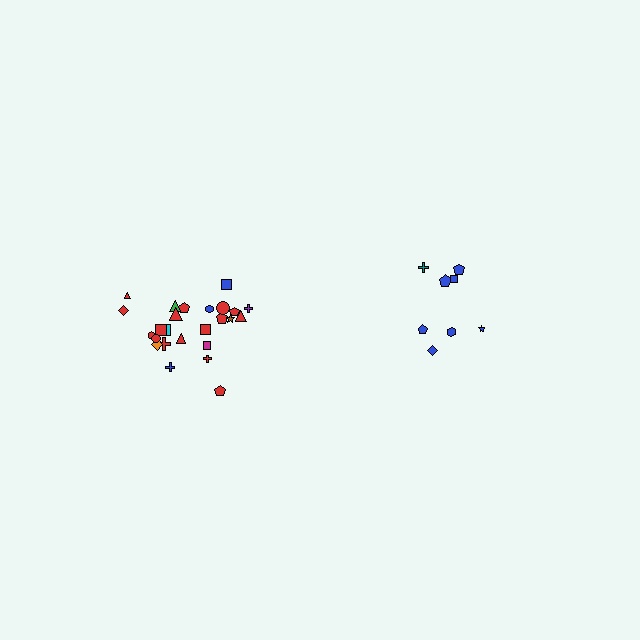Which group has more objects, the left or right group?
The left group.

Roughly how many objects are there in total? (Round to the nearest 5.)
Roughly 35 objects in total.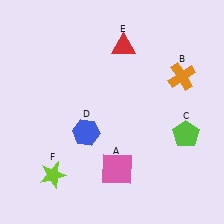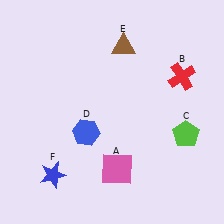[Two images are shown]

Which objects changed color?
B changed from orange to red. E changed from red to brown. F changed from lime to blue.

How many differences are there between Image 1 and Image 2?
There are 3 differences between the two images.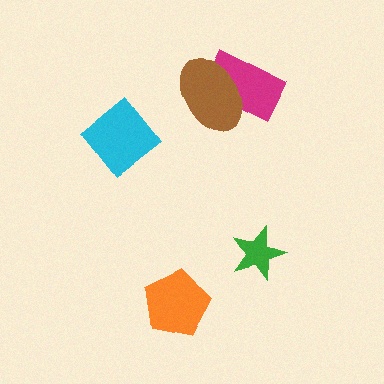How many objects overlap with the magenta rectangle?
1 object overlaps with the magenta rectangle.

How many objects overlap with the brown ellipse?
1 object overlaps with the brown ellipse.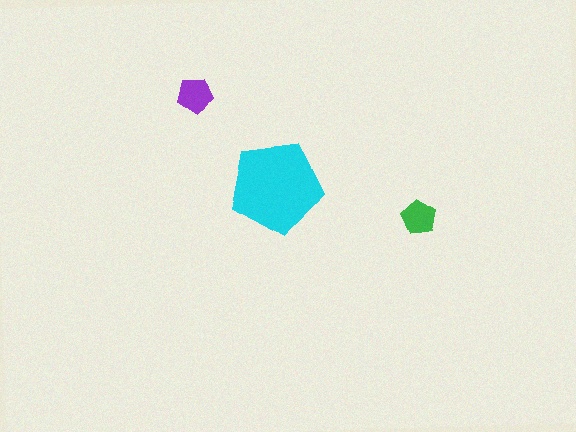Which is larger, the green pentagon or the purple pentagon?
The purple one.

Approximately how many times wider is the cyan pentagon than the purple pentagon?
About 2.5 times wider.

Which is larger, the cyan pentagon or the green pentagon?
The cyan one.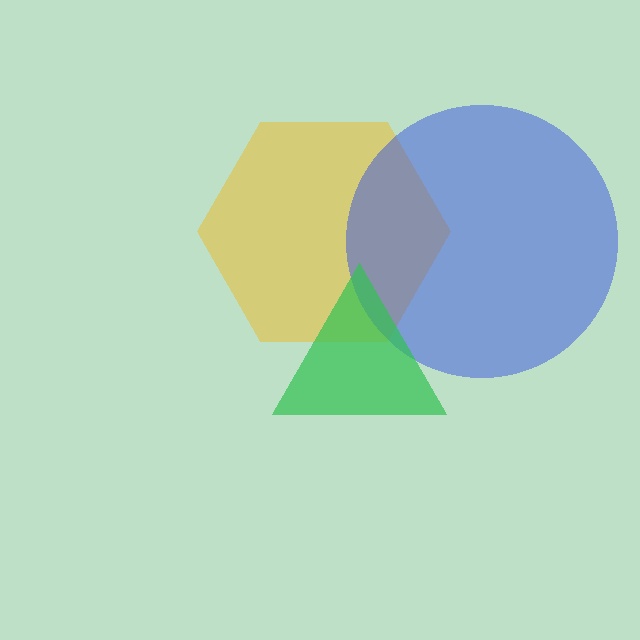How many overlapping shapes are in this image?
There are 3 overlapping shapes in the image.